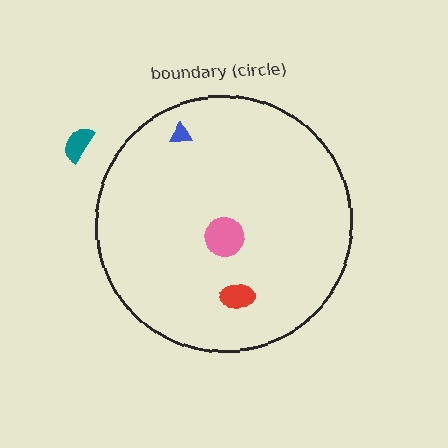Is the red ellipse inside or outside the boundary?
Inside.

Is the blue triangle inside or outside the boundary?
Inside.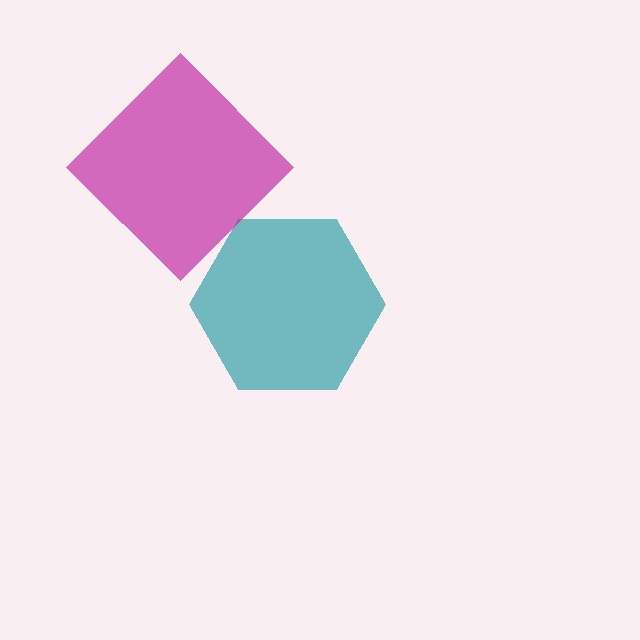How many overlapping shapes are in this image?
There are 2 overlapping shapes in the image.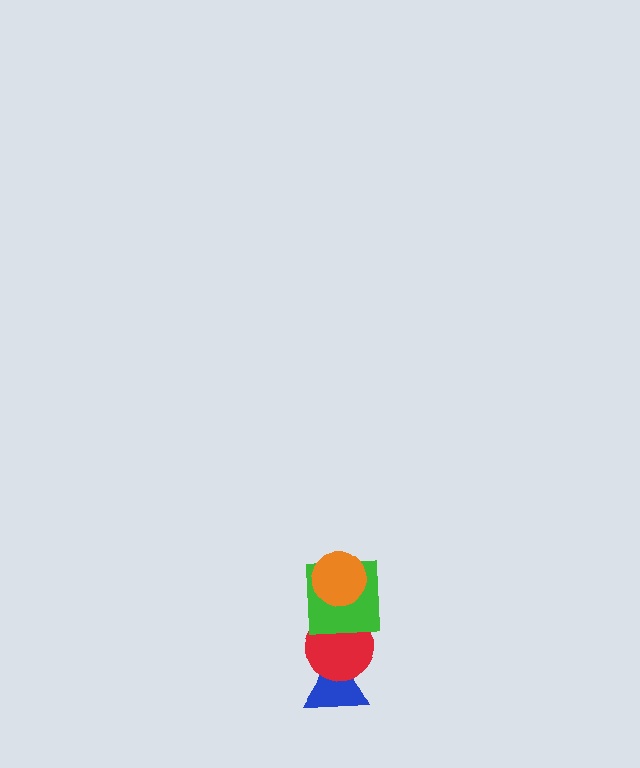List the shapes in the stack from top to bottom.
From top to bottom: the orange circle, the green square, the red circle, the blue triangle.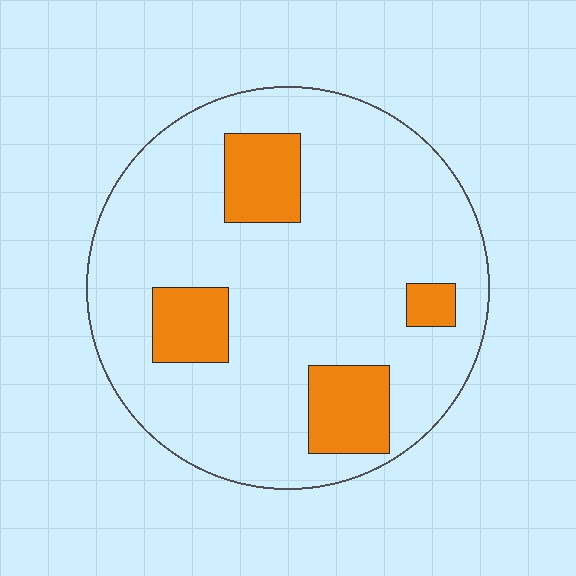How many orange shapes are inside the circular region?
4.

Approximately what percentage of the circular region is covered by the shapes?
Approximately 15%.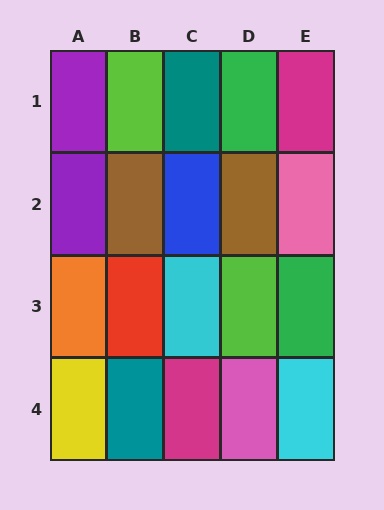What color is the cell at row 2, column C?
Blue.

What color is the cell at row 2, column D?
Brown.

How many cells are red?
1 cell is red.